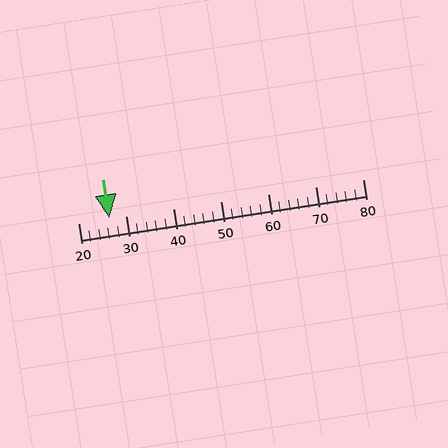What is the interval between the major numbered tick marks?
The major tick marks are spaced 10 units apart.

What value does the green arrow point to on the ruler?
The green arrow points to approximately 27.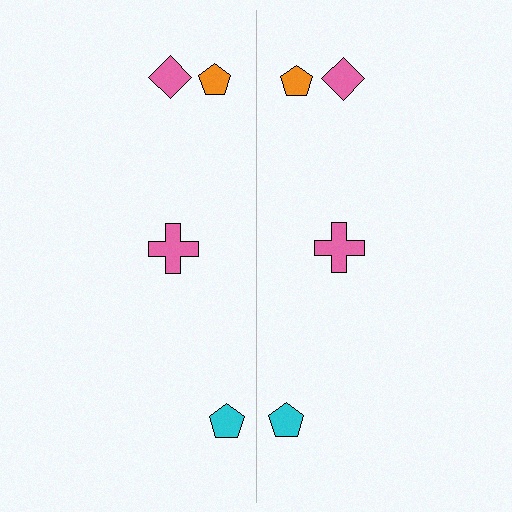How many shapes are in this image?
There are 8 shapes in this image.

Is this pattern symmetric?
Yes, this pattern has bilateral (reflection) symmetry.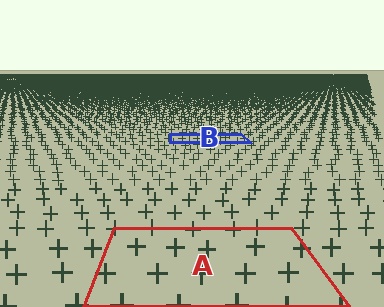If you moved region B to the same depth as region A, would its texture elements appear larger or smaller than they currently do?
They would appear larger. At a closer depth, the same texture elements are projected at a bigger on-screen size.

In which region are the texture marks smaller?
The texture marks are smaller in region B, because it is farther away.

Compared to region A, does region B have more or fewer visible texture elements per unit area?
Region B has more texture elements per unit area — they are packed more densely because it is farther away.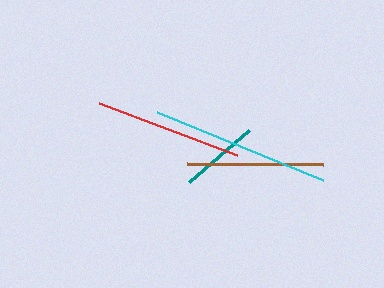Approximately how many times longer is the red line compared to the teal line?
The red line is approximately 1.9 times the length of the teal line.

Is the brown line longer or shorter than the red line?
The red line is longer than the brown line.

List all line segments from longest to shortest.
From longest to shortest: cyan, red, brown, teal.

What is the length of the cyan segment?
The cyan segment is approximately 180 pixels long.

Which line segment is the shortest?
The teal line is the shortest at approximately 79 pixels.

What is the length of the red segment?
The red segment is approximately 148 pixels long.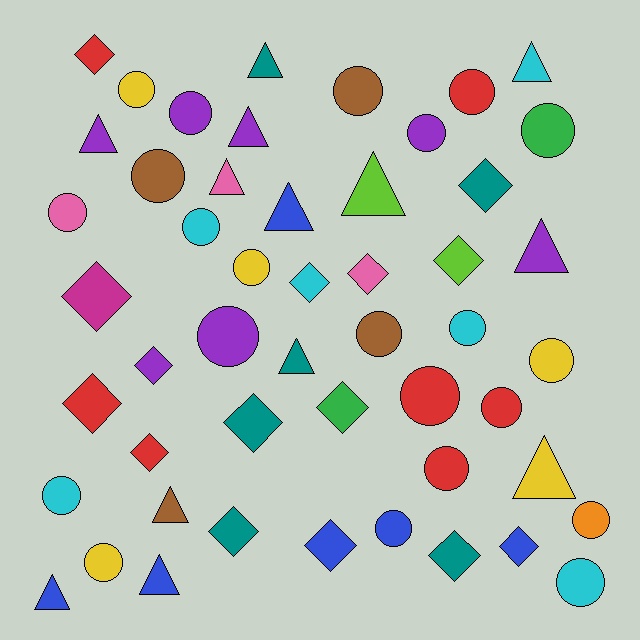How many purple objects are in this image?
There are 7 purple objects.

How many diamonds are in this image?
There are 15 diamonds.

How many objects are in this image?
There are 50 objects.